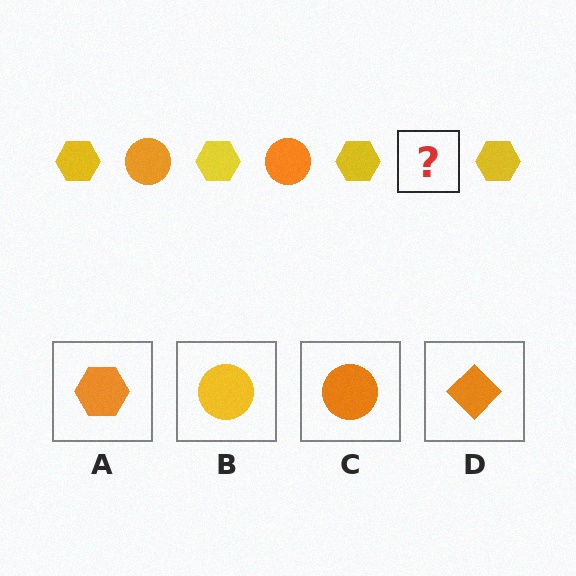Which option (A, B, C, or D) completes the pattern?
C.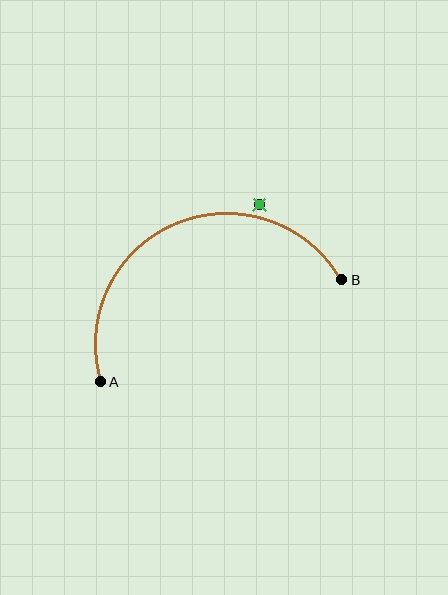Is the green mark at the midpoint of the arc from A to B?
No — the green mark does not lie on the arc at all. It sits slightly outside the curve.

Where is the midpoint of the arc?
The arc midpoint is the point on the curve farthest from the straight line joining A and B. It sits above that line.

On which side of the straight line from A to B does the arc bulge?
The arc bulges above the straight line connecting A and B.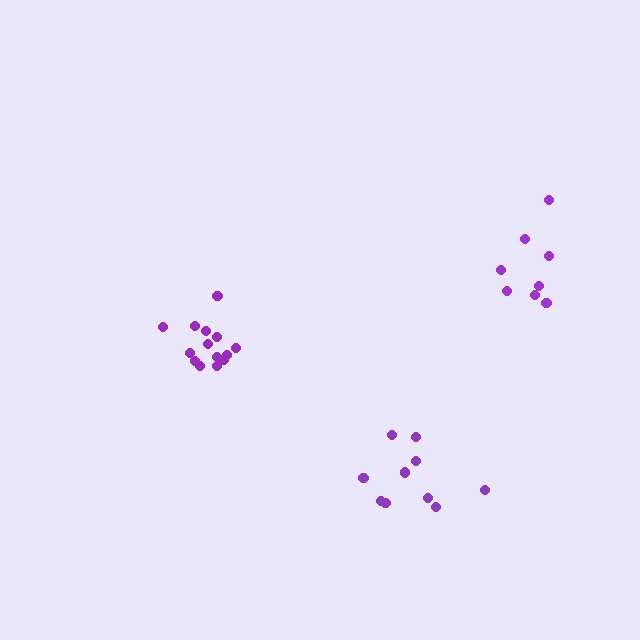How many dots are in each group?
Group 1: 14 dots, Group 2: 8 dots, Group 3: 10 dots (32 total).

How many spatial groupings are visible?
There are 3 spatial groupings.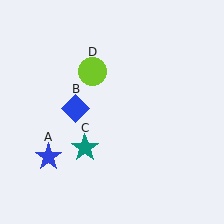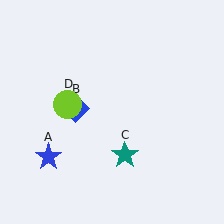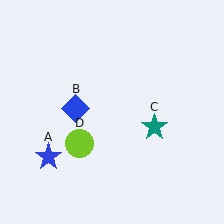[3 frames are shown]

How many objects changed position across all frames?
2 objects changed position: teal star (object C), lime circle (object D).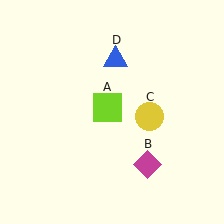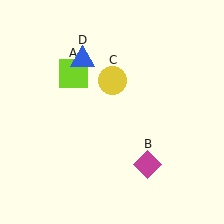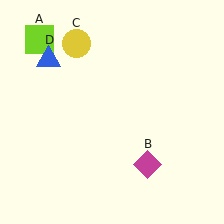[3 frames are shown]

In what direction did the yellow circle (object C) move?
The yellow circle (object C) moved up and to the left.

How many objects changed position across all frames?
3 objects changed position: lime square (object A), yellow circle (object C), blue triangle (object D).